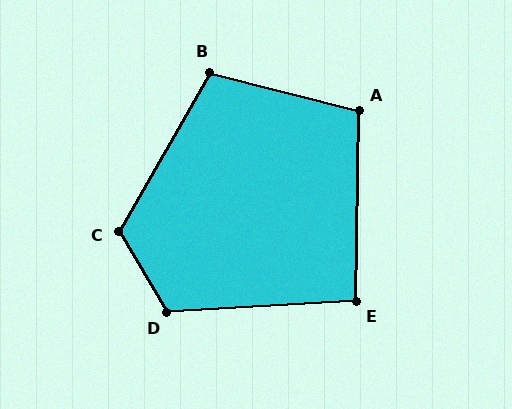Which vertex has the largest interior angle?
C, at approximately 120 degrees.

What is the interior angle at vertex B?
Approximately 106 degrees (obtuse).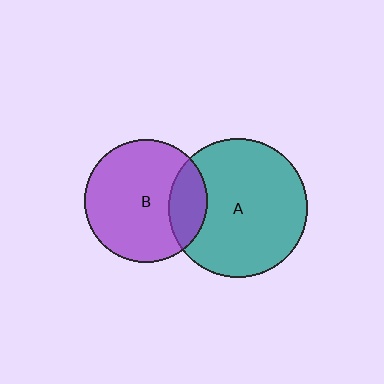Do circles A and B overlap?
Yes.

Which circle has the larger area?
Circle A (teal).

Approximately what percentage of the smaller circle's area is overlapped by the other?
Approximately 20%.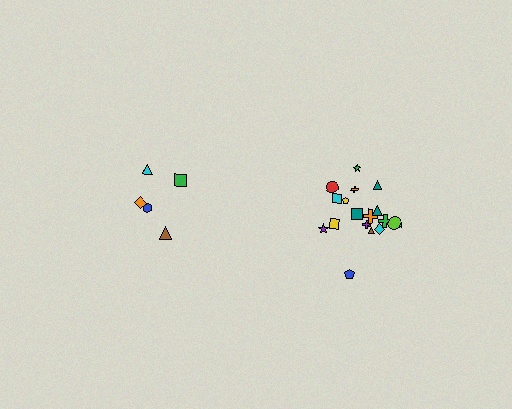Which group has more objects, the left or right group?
The right group.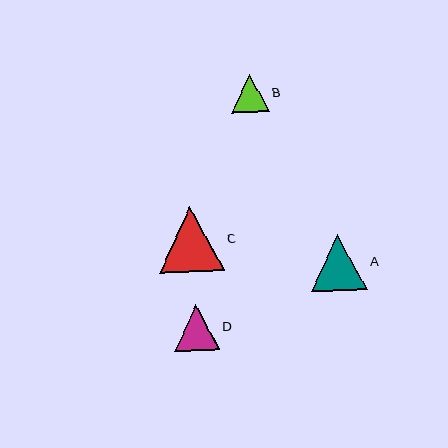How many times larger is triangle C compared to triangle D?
Triangle C is approximately 1.4 times the size of triangle D.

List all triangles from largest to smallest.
From largest to smallest: C, A, D, B.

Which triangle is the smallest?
Triangle B is the smallest with a size of approximately 37 pixels.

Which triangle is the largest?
Triangle C is the largest with a size of approximately 65 pixels.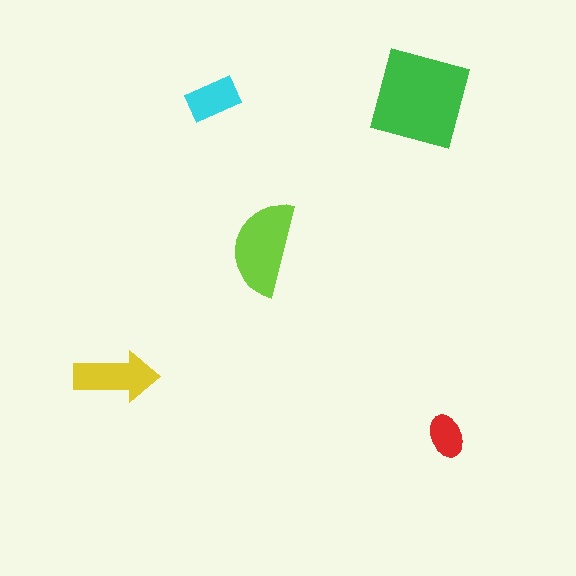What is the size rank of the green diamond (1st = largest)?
1st.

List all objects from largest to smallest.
The green diamond, the lime semicircle, the yellow arrow, the cyan rectangle, the red ellipse.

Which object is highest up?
The green diamond is topmost.